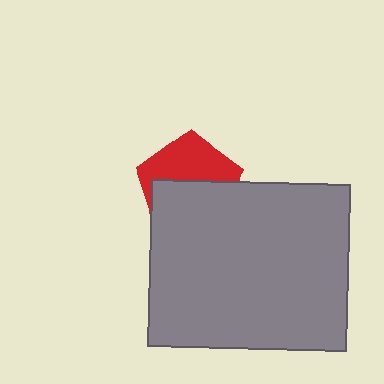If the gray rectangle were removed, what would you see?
You would see the complete red pentagon.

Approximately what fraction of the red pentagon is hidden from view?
Roughly 54% of the red pentagon is hidden behind the gray rectangle.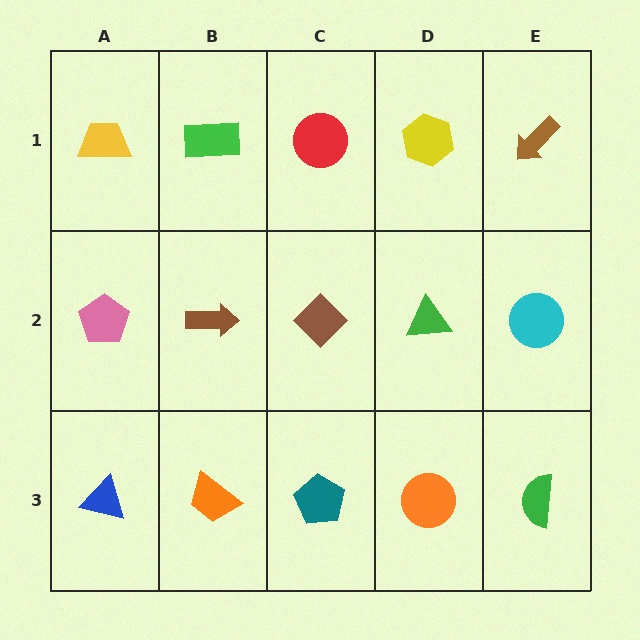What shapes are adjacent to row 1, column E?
A cyan circle (row 2, column E), a yellow hexagon (row 1, column D).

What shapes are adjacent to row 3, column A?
A pink pentagon (row 2, column A), an orange trapezoid (row 3, column B).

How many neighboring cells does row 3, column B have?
3.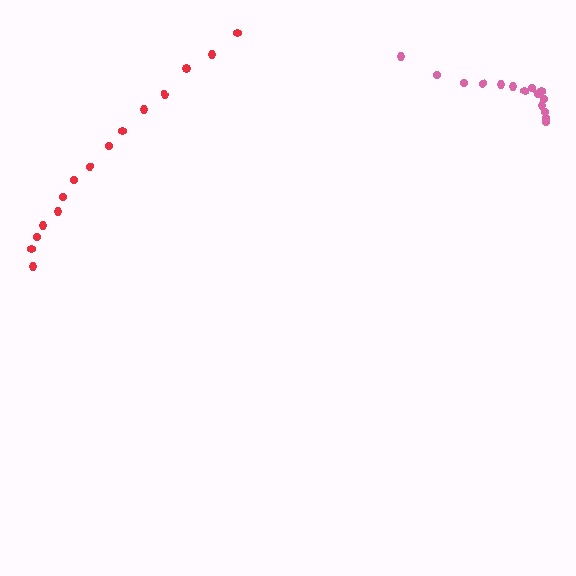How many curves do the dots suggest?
There are 2 distinct paths.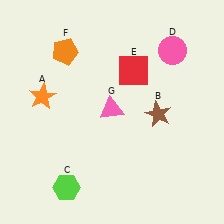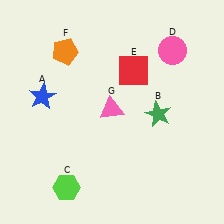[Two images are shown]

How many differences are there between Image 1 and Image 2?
There are 2 differences between the two images.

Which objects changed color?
A changed from orange to blue. B changed from brown to green.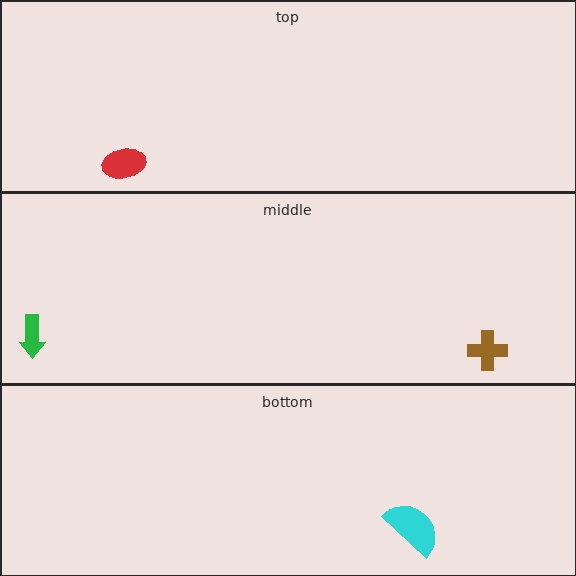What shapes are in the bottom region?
The cyan semicircle.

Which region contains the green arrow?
The middle region.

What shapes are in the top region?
The red ellipse.